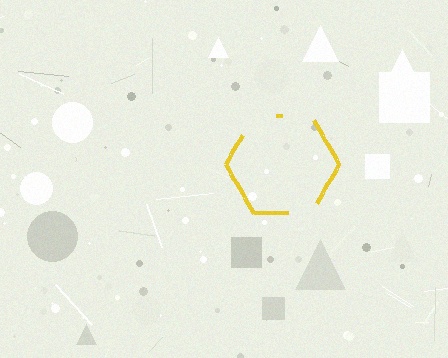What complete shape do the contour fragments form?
The contour fragments form a hexagon.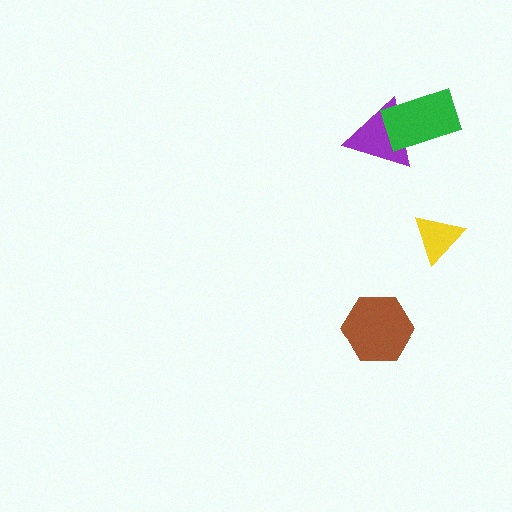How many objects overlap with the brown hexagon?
0 objects overlap with the brown hexagon.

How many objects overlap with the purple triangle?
1 object overlaps with the purple triangle.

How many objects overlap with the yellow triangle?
0 objects overlap with the yellow triangle.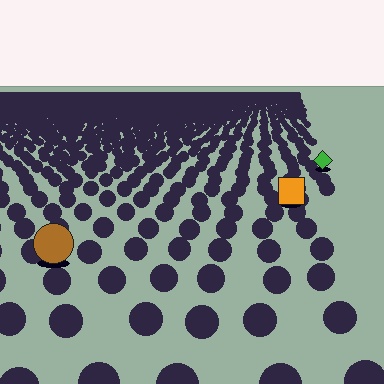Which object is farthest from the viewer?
The green diamond is farthest from the viewer. It appears smaller and the ground texture around it is denser.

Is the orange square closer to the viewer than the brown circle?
No. The brown circle is closer — you can tell from the texture gradient: the ground texture is coarser near it.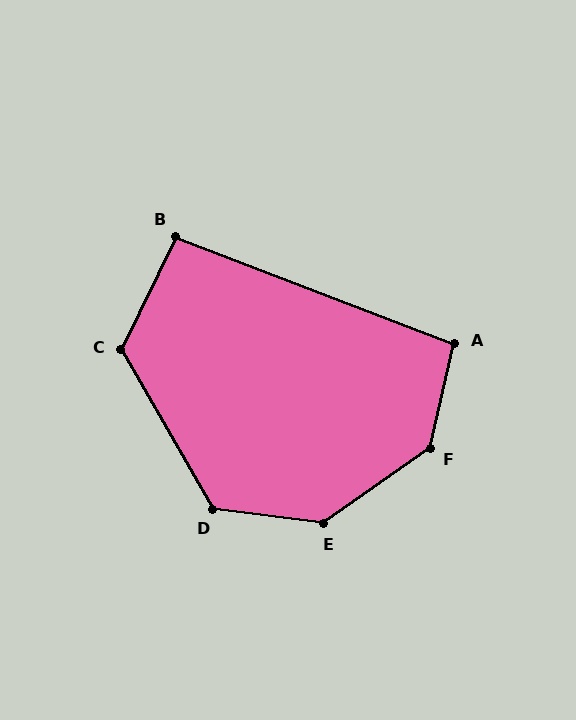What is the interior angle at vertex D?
Approximately 127 degrees (obtuse).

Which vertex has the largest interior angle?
F, at approximately 138 degrees.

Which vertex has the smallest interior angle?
B, at approximately 95 degrees.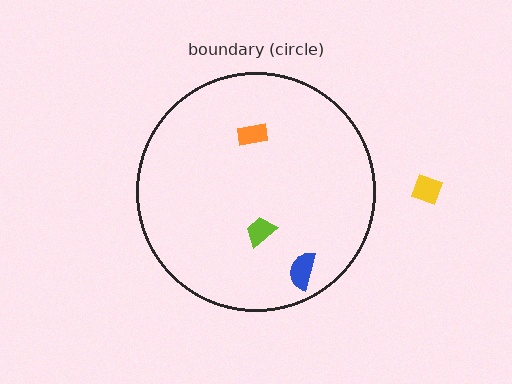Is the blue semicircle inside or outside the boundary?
Inside.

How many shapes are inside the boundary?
3 inside, 1 outside.